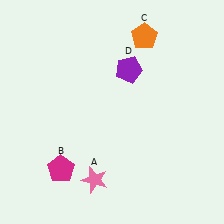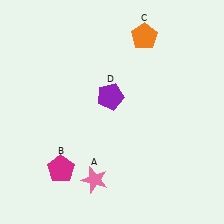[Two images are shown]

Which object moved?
The purple pentagon (D) moved down.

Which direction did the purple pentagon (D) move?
The purple pentagon (D) moved down.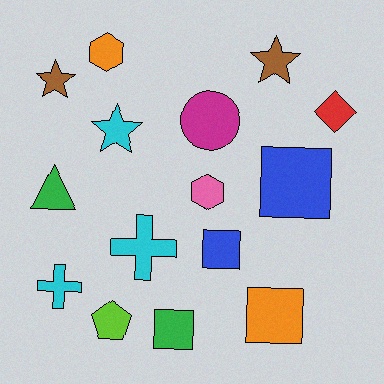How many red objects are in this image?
There is 1 red object.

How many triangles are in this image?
There is 1 triangle.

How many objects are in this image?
There are 15 objects.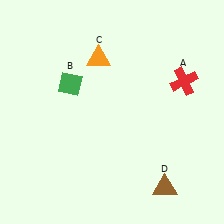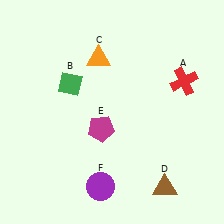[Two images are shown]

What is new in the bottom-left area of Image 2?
A purple circle (F) was added in the bottom-left area of Image 2.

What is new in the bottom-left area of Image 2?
A magenta pentagon (E) was added in the bottom-left area of Image 2.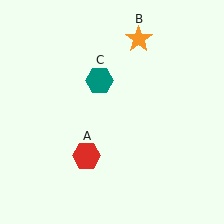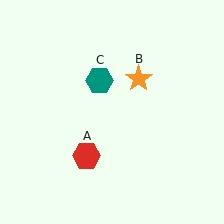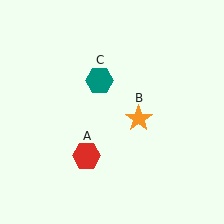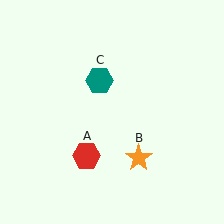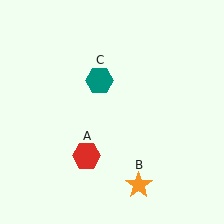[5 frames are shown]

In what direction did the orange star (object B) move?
The orange star (object B) moved down.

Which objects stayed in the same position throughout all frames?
Red hexagon (object A) and teal hexagon (object C) remained stationary.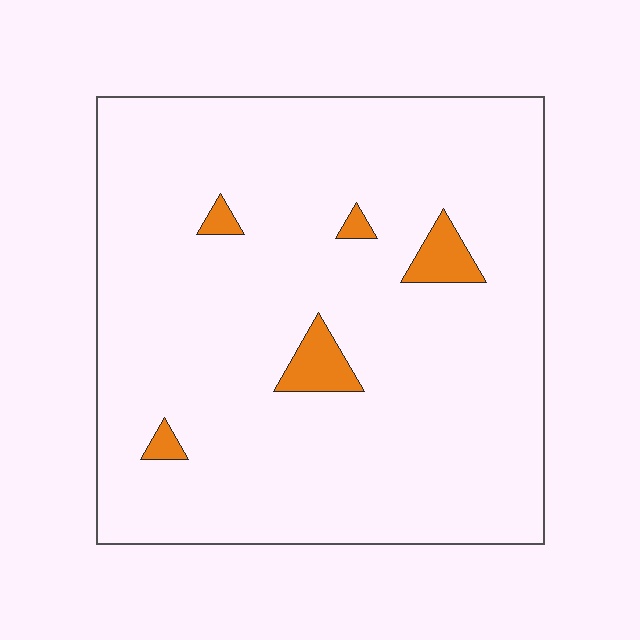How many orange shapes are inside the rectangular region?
5.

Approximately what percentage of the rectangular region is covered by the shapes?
Approximately 5%.